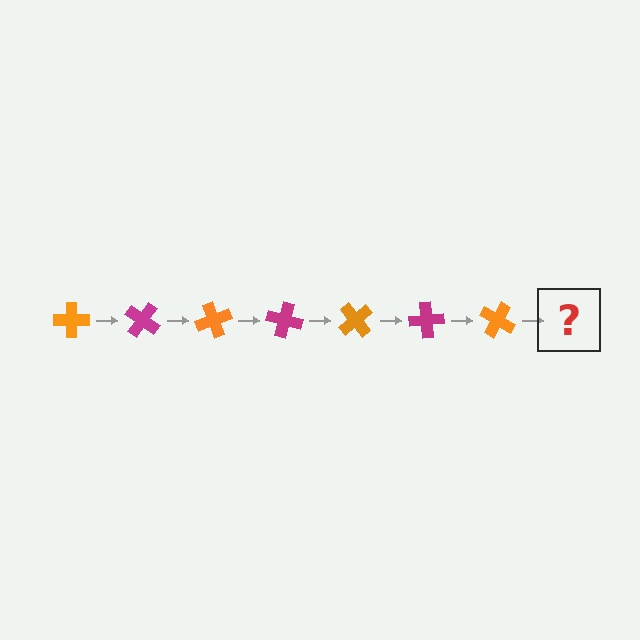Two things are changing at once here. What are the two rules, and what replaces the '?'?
The two rules are that it rotates 35 degrees each step and the color cycles through orange and magenta. The '?' should be a magenta cross, rotated 245 degrees from the start.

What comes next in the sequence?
The next element should be a magenta cross, rotated 245 degrees from the start.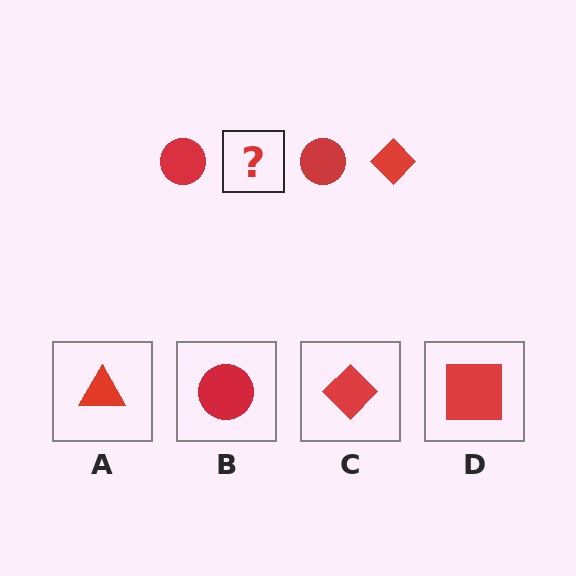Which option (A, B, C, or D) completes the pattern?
C.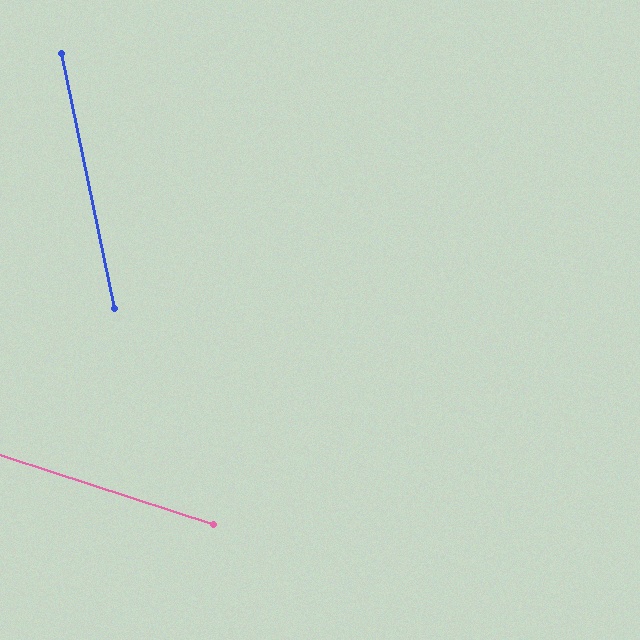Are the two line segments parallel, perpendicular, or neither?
Neither parallel nor perpendicular — they differ by about 60°.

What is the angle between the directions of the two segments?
Approximately 60 degrees.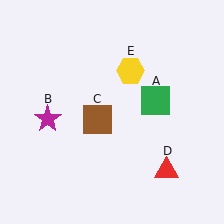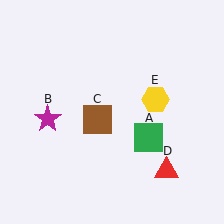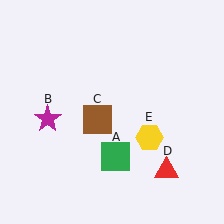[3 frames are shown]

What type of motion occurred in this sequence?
The green square (object A), yellow hexagon (object E) rotated clockwise around the center of the scene.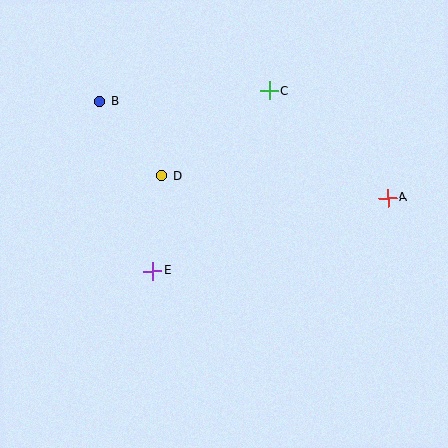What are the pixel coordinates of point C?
Point C is at (269, 91).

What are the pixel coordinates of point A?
Point A is at (388, 198).